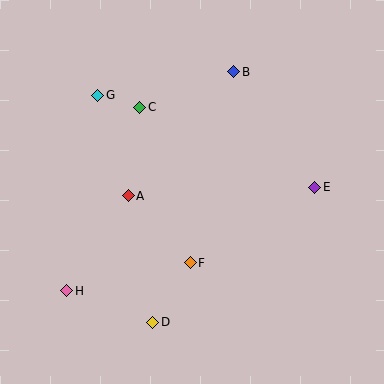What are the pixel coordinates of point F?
Point F is at (190, 263).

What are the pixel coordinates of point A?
Point A is at (128, 196).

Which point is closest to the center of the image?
Point A at (128, 196) is closest to the center.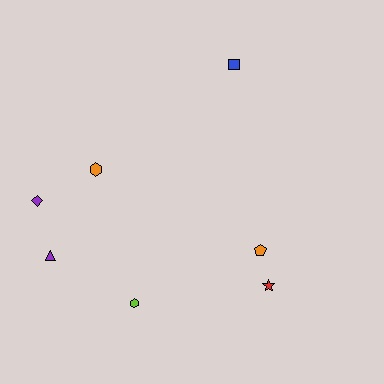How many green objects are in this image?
There are no green objects.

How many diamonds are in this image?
There is 1 diamond.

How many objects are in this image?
There are 7 objects.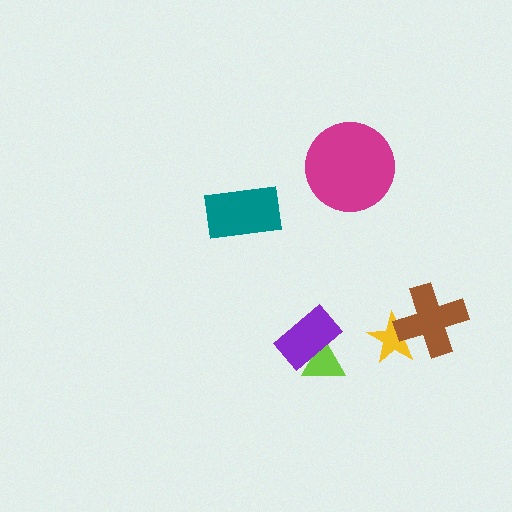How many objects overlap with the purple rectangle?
1 object overlaps with the purple rectangle.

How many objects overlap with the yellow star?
1 object overlaps with the yellow star.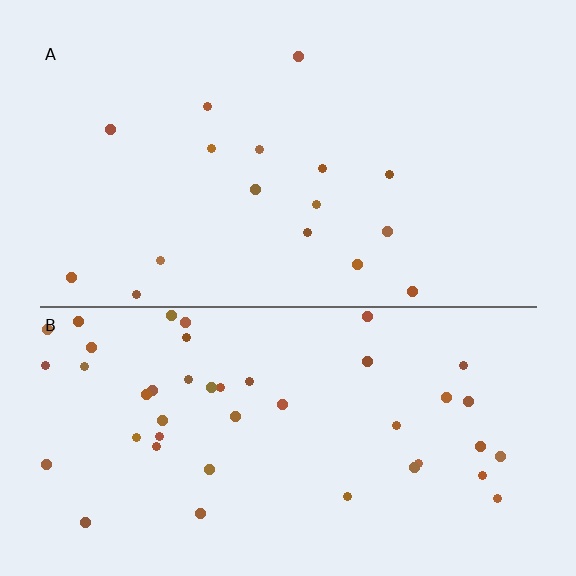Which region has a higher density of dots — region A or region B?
B (the bottom).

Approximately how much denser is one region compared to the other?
Approximately 2.7× — region B over region A.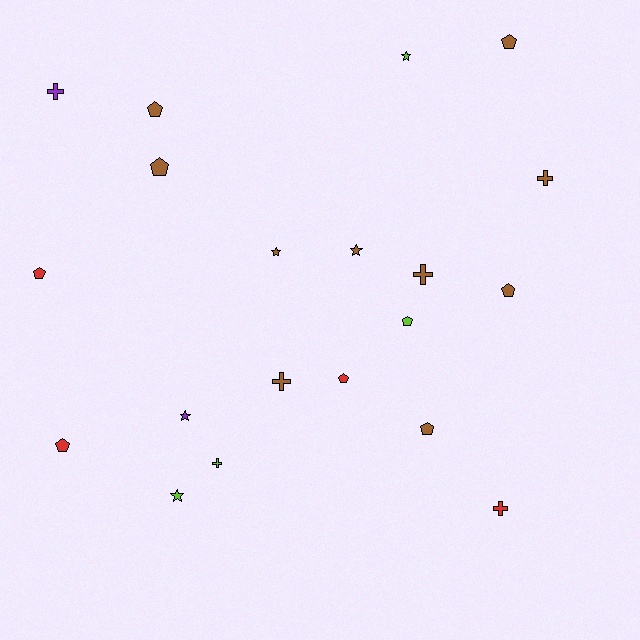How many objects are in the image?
There are 20 objects.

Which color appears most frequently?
Brown, with 10 objects.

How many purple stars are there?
There is 1 purple star.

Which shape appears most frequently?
Pentagon, with 9 objects.